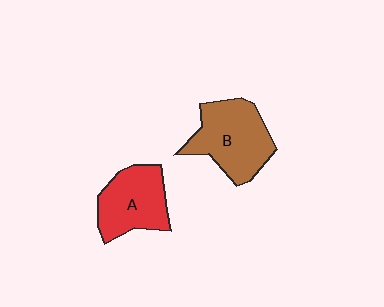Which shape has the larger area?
Shape B (brown).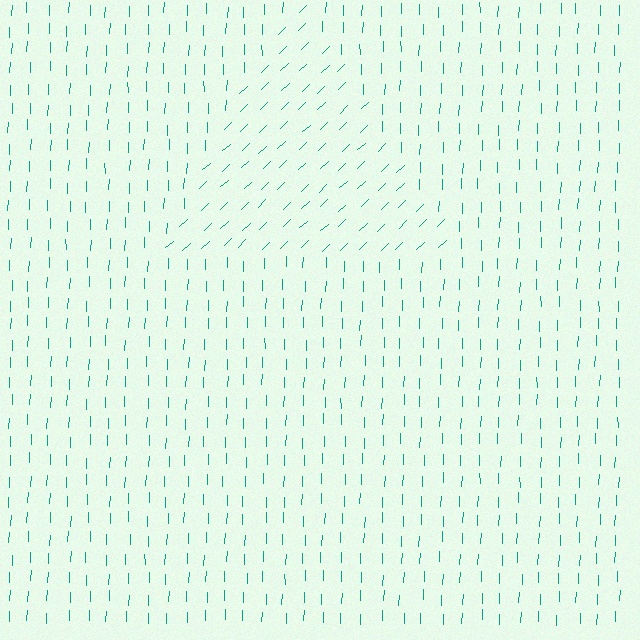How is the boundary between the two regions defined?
The boundary is defined purely by a change in line orientation (approximately 45 degrees difference). All lines are the same color and thickness.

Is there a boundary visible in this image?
Yes, there is a texture boundary formed by a change in line orientation.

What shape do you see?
I see a triangle.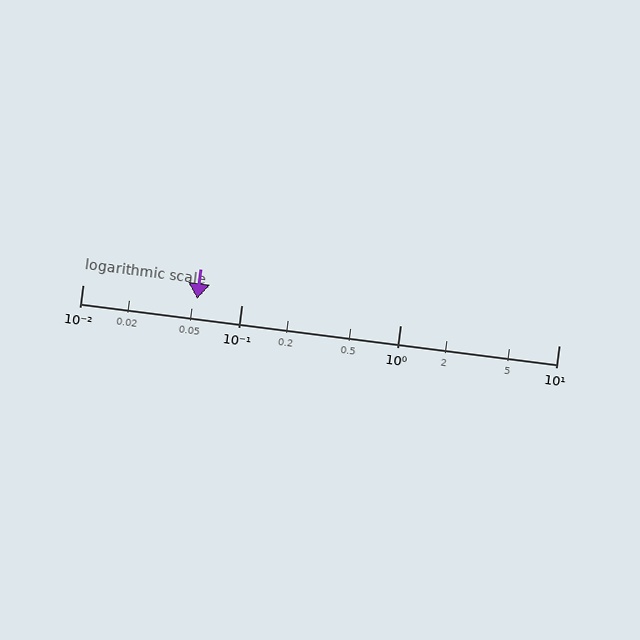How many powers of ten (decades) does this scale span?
The scale spans 3 decades, from 0.01 to 10.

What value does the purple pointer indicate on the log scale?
The pointer indicates approximately 0.053.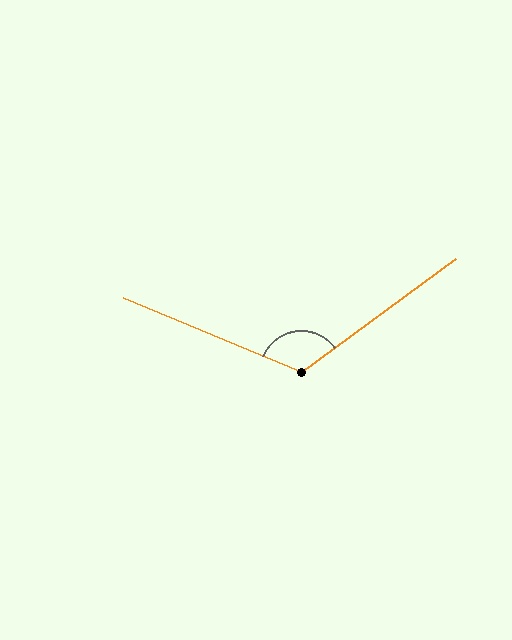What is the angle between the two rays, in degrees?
Approximately 121 degrees.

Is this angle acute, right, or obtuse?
It is obtuse.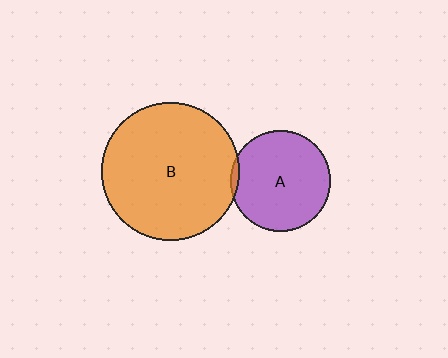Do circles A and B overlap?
Yes.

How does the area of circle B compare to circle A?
Approximately 1.9 times.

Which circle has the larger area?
Circle B (orange).